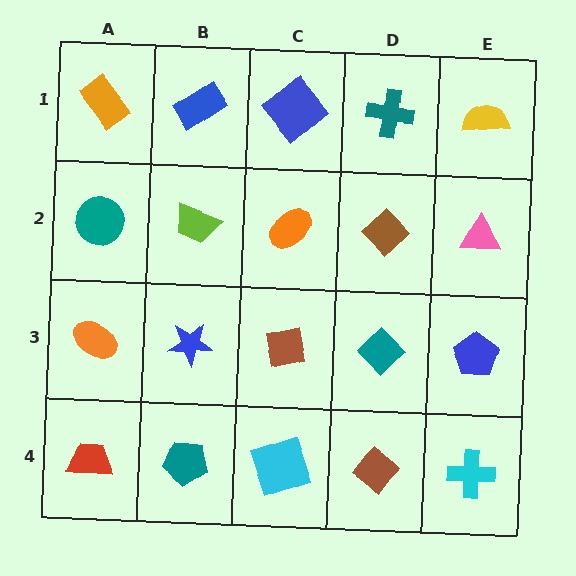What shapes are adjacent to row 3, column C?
An orange ellipse (row 2, column C), a cyan square (row 4, column C), a blue star (row 3, column B), a teal diamond (row 3, column D).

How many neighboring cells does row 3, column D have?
4.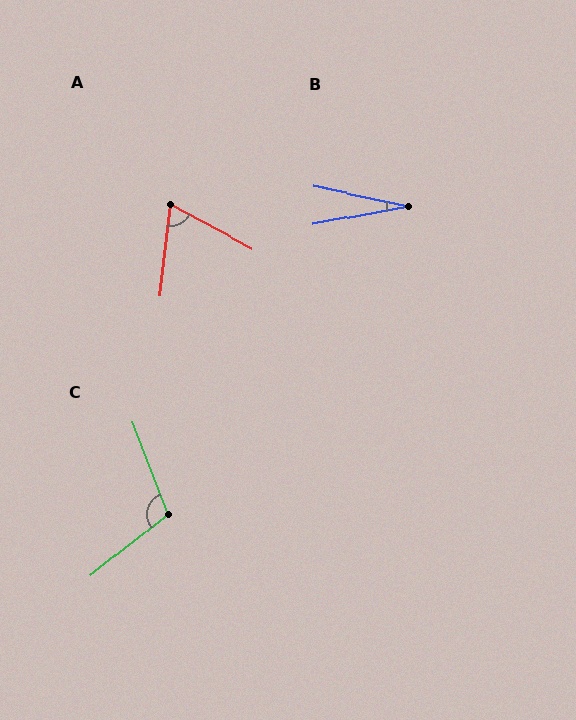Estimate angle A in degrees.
Approximately 69 degrees.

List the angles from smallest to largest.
B (23°), A (69°), C (108°).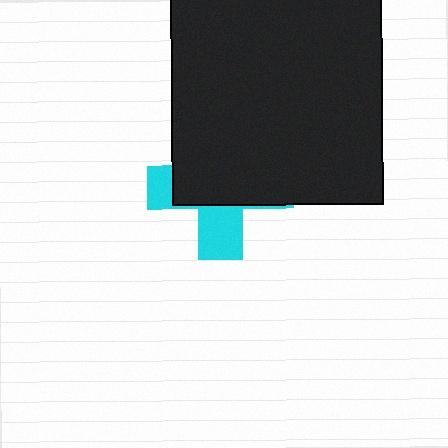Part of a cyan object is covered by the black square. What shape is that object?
It is a cross.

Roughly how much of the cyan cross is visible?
A small part of it is visible (roughly 35%).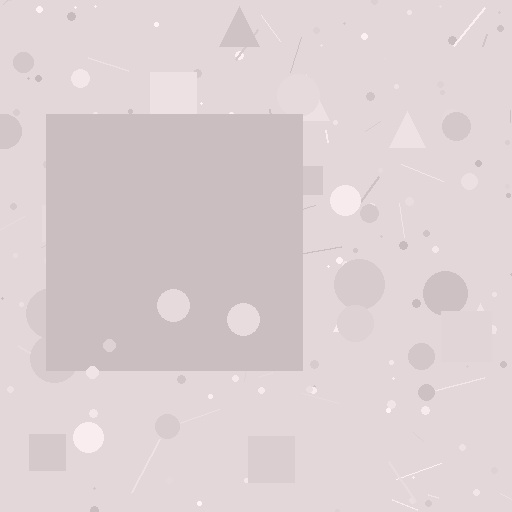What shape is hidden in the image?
A square is hidden in the image.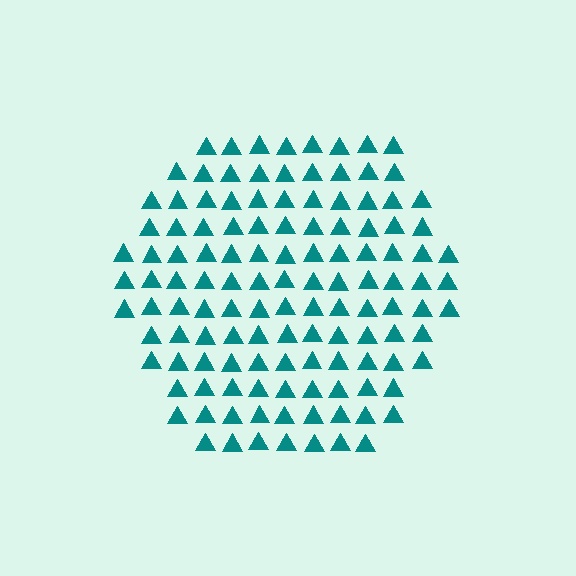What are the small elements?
The small elements are triangles.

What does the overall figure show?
The overall figure shows a hexagon.